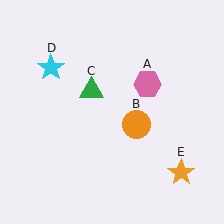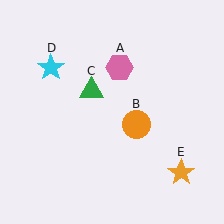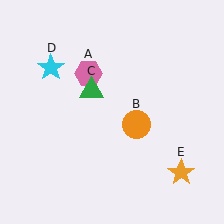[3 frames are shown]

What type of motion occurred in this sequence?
The pink hexagon (object A) rotated counterclockwise around the center of the scene.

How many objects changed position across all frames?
1 object changed position: pink hexagon (object A).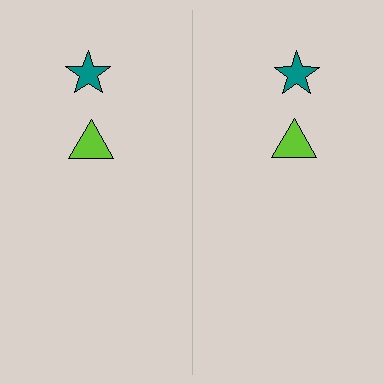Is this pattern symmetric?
Yes, this pattern has bilateral (reflection) symmetry.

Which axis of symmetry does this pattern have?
The pattern has a vertical axis of symmetry running through the center of the image.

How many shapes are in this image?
There are 4 shapes in this image.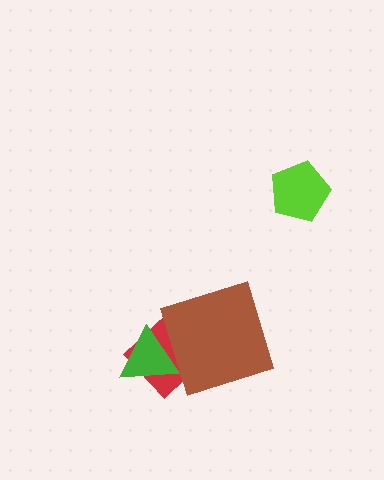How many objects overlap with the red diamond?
2 objects overlap with the red diamond.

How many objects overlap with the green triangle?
2 objects overlap with the green triangle.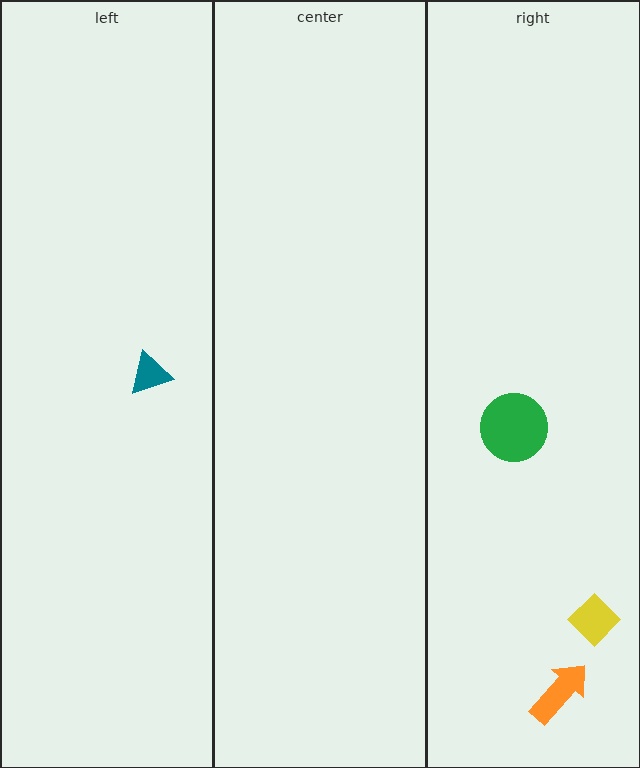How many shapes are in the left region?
1.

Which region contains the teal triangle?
The left region.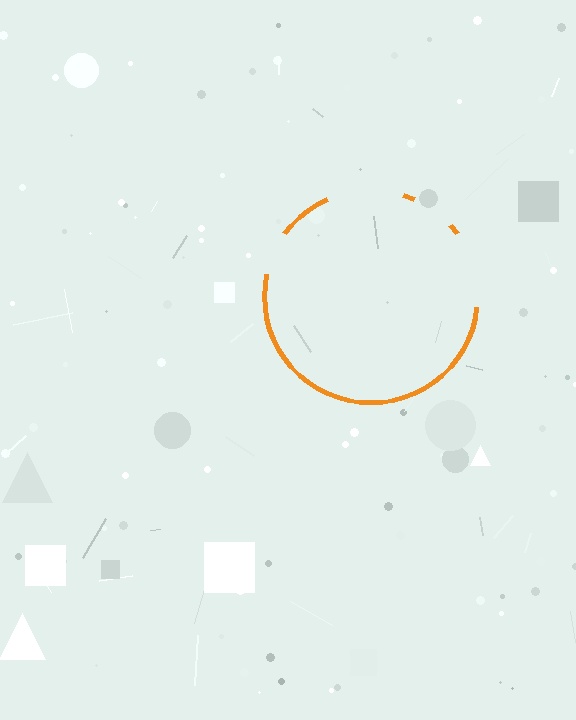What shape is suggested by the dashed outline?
The dashed outline suggests a circle.